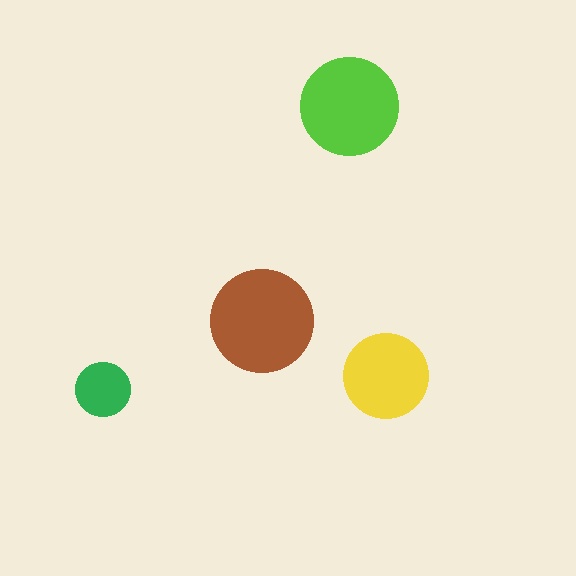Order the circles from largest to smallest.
the brown one, the lime one, the yellow one, the green one.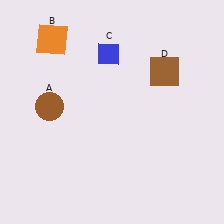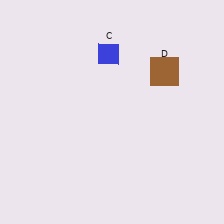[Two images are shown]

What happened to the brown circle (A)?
The brown circle (A) was removed in Image 2. It was in the top-left area of Image 1.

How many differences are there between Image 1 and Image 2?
There are 2 differences between the two images.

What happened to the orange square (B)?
The orange square (B) was removed in Image 2. It was in the top-left area of Image 1.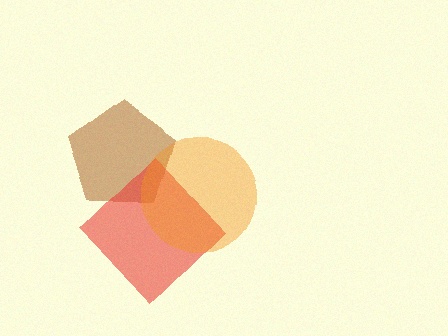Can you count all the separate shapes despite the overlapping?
Yes, there are 3 separate shapes.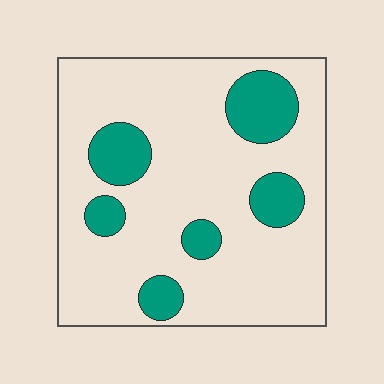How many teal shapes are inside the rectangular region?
6.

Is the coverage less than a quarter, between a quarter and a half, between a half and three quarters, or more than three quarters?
Less than a quarter.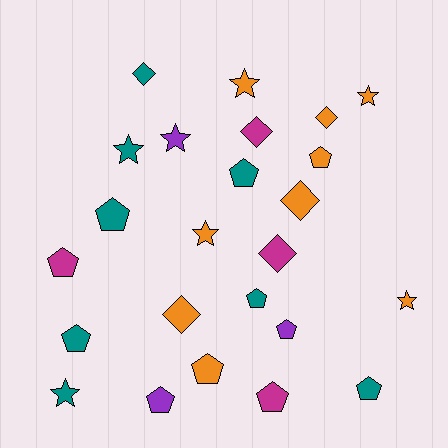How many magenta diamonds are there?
There are 2 magenta diamonds.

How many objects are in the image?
There are 24 objects.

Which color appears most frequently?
Orange, with 9 objects.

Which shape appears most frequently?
Pentagon, with 11 objects.